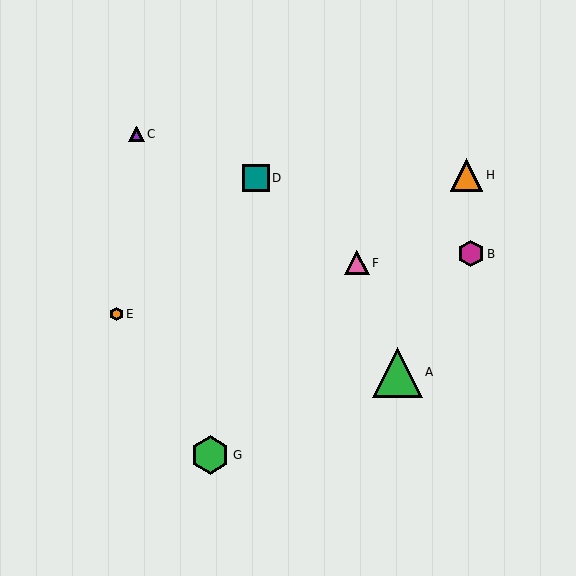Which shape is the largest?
The green triangle (labeled A) is the largest.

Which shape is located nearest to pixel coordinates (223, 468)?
The green hexagon (labeled G) at (210, 455) is nearest to that location.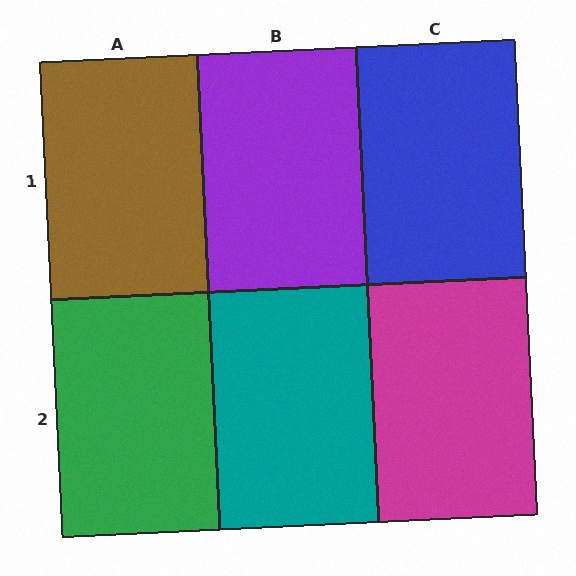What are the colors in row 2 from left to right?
Green, teal, magenta.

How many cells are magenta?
1 cell is magenta.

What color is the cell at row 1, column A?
Brown.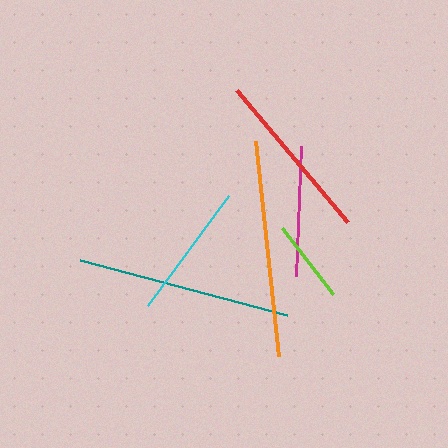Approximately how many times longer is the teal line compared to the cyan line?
The teal line is approximately 1.6 times the length of the cyan line.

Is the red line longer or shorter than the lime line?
The red line is longer than the lime line.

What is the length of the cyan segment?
The cyan segment is approximately 136 pixels long.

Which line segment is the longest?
The orange line is the longest at approximately 216 pixels.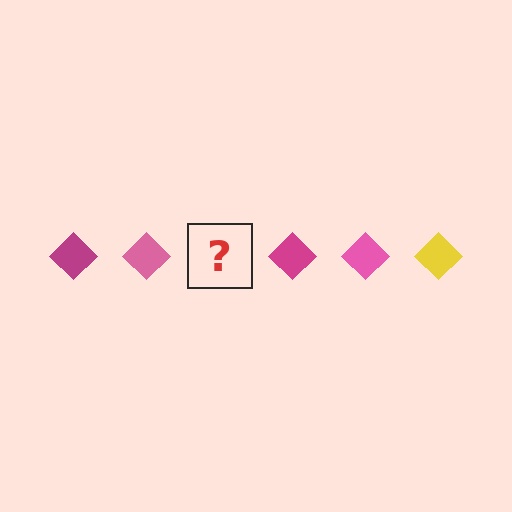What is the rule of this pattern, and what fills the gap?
The rule is that the pattern cycles through magenta, pink, yellow diamonds. The gap should be filled with a yellow diamond.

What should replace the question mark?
The question mark should be replaced with a yellow diamond.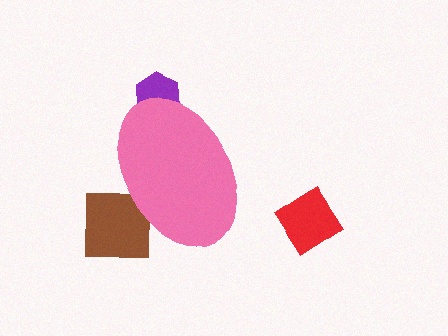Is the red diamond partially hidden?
No, the red diamond is fully visible.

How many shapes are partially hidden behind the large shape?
2 shapes are partially hidden.